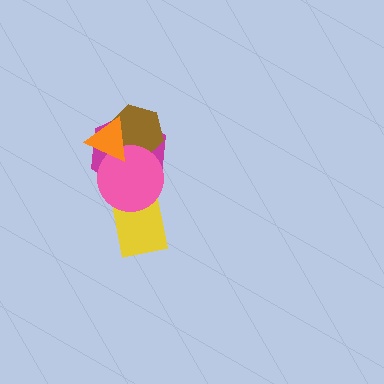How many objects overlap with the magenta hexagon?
4 objects overlap with the magenta hexagon.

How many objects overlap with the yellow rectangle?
2 objects overlap with the yellow rectangle.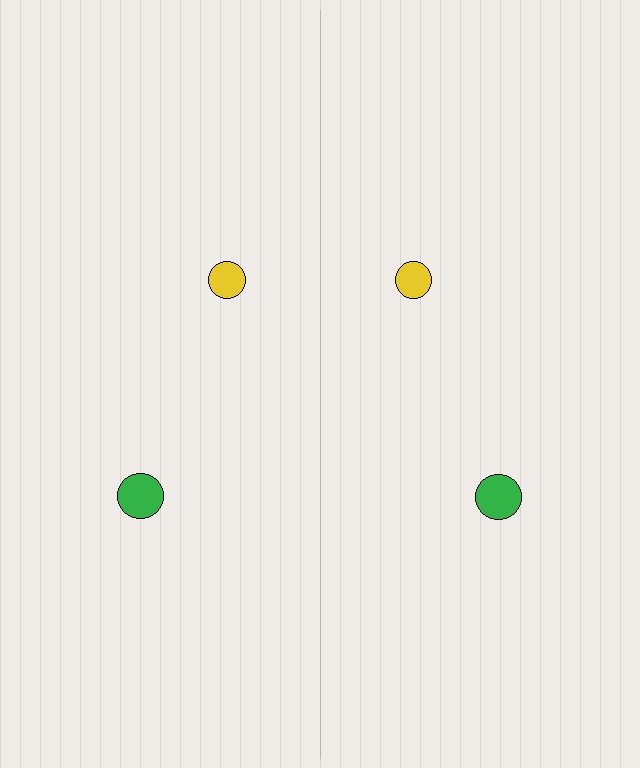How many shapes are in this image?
There are 4 shapes in this image.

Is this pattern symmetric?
Yes, this pattern has bilateral (reflection) symmetry.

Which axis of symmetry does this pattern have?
The pattern has a vertical axis of symmetry running through the center of the image.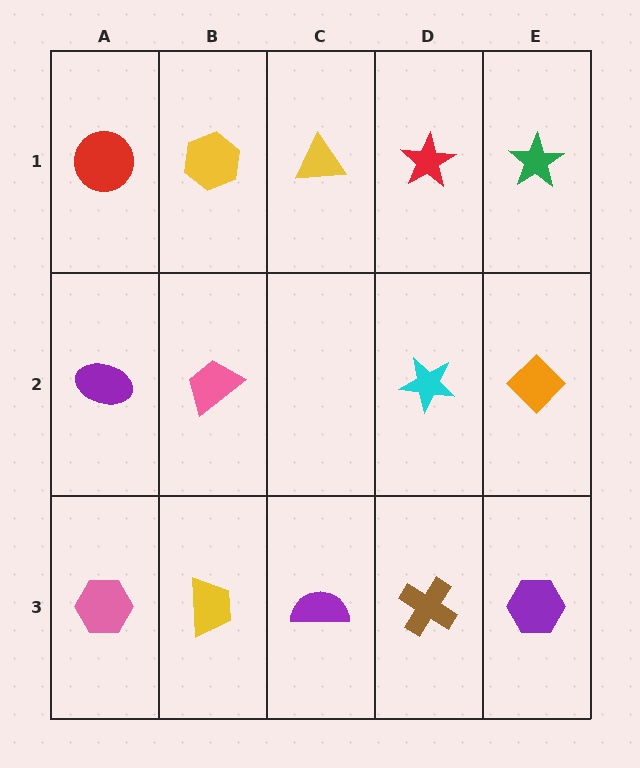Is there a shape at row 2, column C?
No, that cell is empty.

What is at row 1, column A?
A red circle.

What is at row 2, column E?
An orange diamond.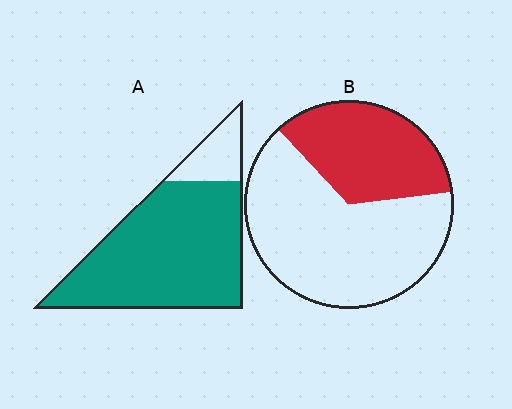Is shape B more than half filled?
No.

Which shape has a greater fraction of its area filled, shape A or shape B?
Shape A.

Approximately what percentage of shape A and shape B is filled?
A is approximately 85% and B is approximately 35%.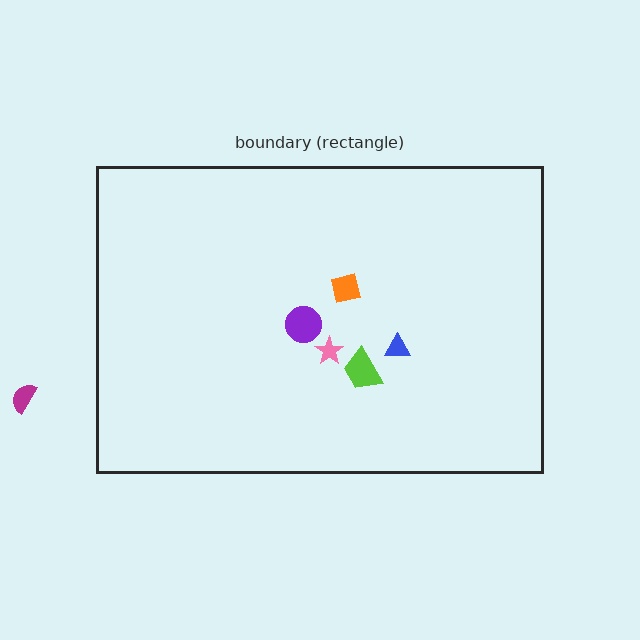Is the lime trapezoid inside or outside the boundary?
Inside.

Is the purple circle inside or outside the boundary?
Inside.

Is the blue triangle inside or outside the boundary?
Inside.